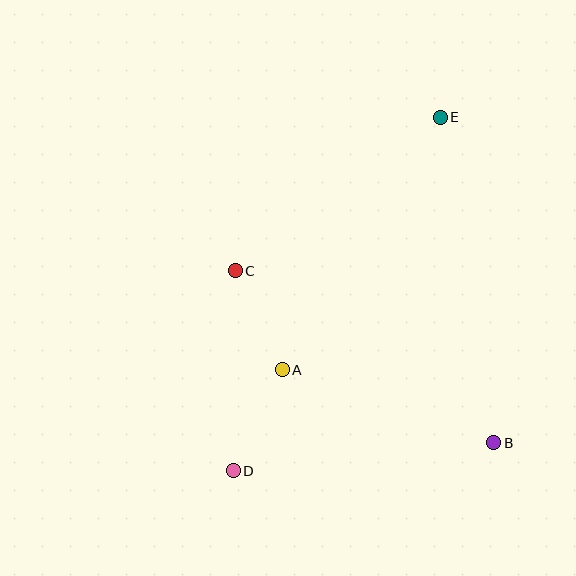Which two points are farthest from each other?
Points D and E are farthest from each other.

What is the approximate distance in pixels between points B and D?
The distance between B and D is approximately 262 pixels.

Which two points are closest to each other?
Points A and C are closest to each other.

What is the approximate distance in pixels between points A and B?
The distance between A and B is approximately 224 pixels.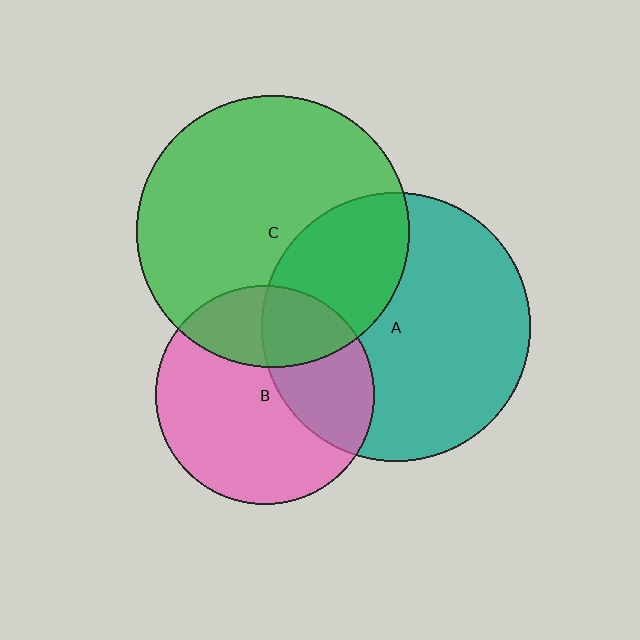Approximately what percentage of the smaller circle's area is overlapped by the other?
Approximately 30%.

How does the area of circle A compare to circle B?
Approximately 1.5 times.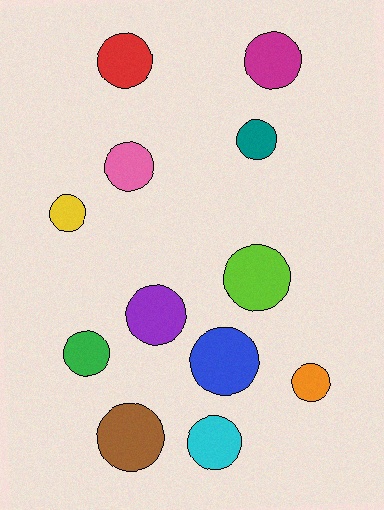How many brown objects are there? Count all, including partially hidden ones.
There is 1 brown object.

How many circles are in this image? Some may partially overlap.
There are 12 circles.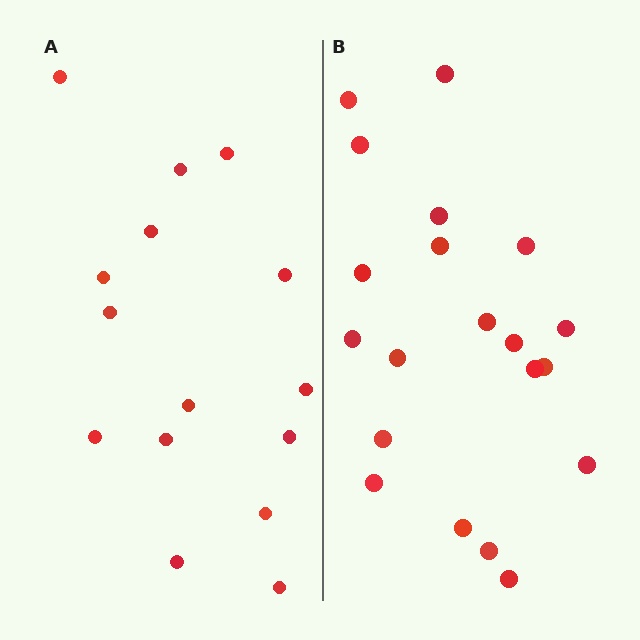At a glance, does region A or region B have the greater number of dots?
Region B (the right region) has more dots.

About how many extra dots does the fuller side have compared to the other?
Region B has about 5 more dots than region A.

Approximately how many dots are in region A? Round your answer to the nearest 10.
About 20 dots. (The exact count is 15, which rounds to 20.)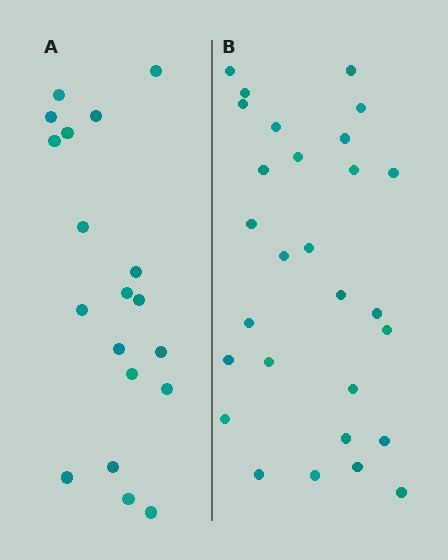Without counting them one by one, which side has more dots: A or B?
Region B (the right region) has more dots.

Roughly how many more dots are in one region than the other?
Region B has roughly 8 or so more dots than region A.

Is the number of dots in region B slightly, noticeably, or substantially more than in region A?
Region B has substantially more. The ratio is roughly 1.5 to 1.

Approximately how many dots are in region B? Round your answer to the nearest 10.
About 30 dots. (The exact count is 28, which rounds to 30.)